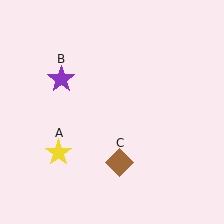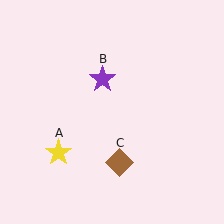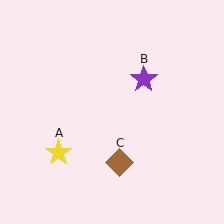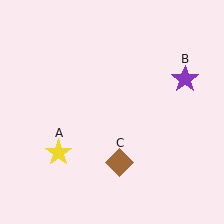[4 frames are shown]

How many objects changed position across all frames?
1 object changed position: purple star (object B).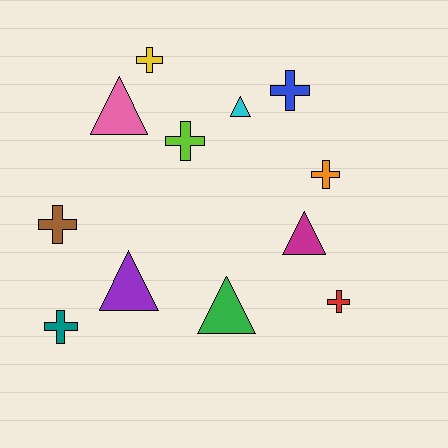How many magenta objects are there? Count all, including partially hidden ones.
There is 1 magenta object.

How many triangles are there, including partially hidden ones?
There are 5 triangles.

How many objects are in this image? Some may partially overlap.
There are 12 objects.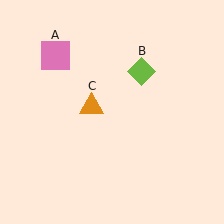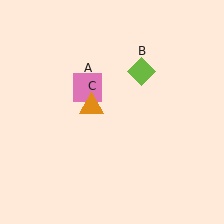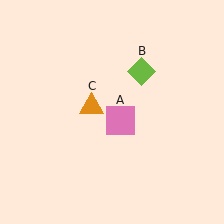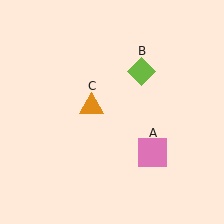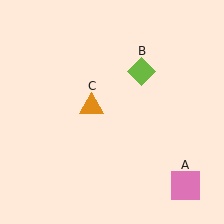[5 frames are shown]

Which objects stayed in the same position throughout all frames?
Lime diamond (object B) and orange triangle (object C) remained stationary.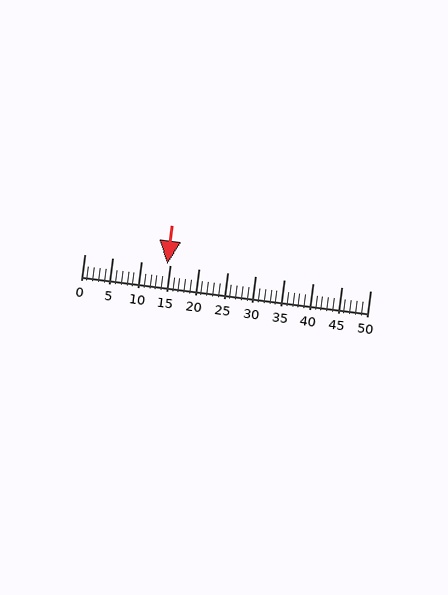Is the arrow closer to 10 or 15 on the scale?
The arrow is closer to 15.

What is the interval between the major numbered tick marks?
The major tick marks are spaced 5 units apart.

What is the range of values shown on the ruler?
The ruler shows values from 0 to 50.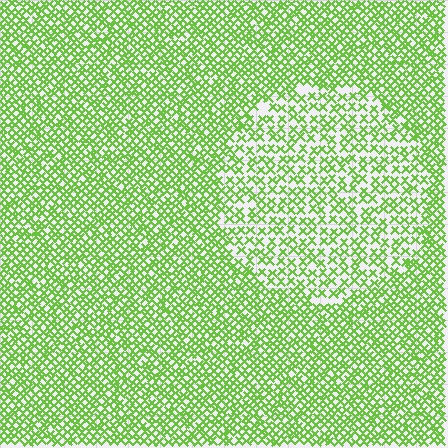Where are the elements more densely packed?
The elements are more densely packed outside the circle boundary.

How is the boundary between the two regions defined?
The boundary is defined by a change in element density (approximately 1.7x ratio). All elements are the same color, size, and shape.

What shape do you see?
I see a circle.